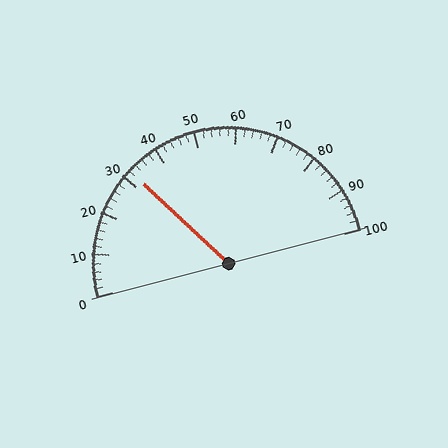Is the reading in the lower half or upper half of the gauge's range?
The reading is in the lower half of the range (0 to 100).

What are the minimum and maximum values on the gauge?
The gauge ranges from 0 to 100.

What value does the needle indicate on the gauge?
The needle indicates approximately 32.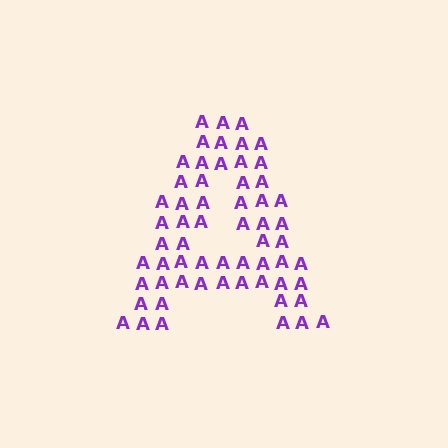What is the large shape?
The large shape is the letter A.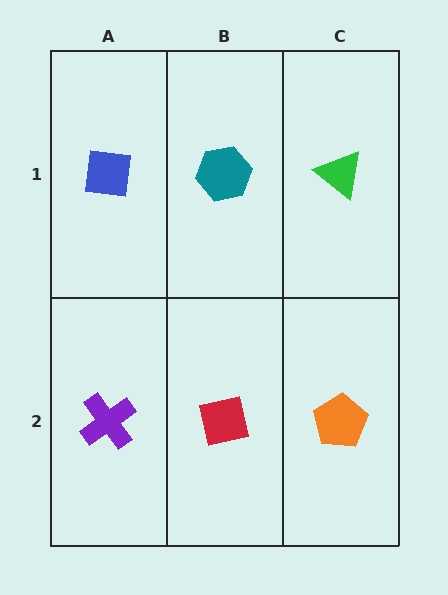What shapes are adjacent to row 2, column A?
A blue square (row 1, column A), a red square (row 2, column B).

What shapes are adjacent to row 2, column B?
A teal hexagon (row 1, column B), a purple cross (row 2, column A), an orange pentagon (row 2, column C).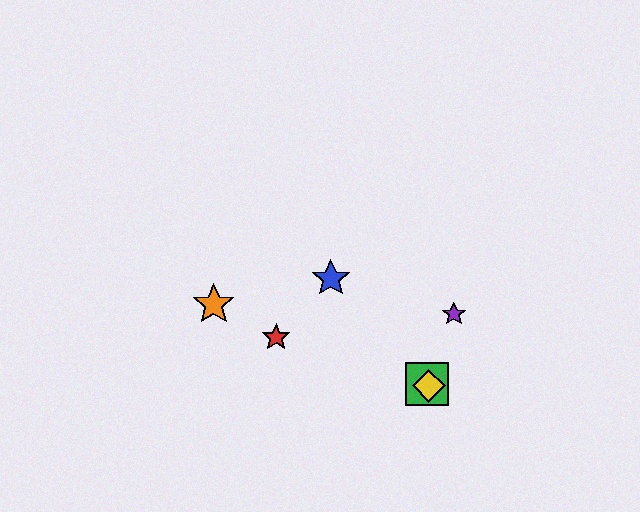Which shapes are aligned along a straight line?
The blue star, the green square, the yellow diamond are aligned along a straight line.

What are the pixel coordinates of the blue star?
The blue star is at (331, 279).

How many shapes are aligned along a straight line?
3 shapes (the blue star, the green square, the yellow diamond) are aligned along a straight line.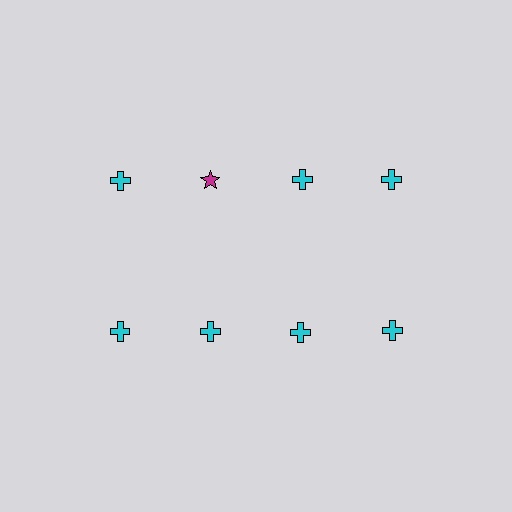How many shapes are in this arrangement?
There are 8 shapes arranged in a grid pattern.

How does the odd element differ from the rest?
It differs in both color (magenta instead of cyan) and shape (star instead of cross).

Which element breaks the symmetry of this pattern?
The magenta star in the top row, second from left column breaks the symmetry. All other shapes are cyan crosses.